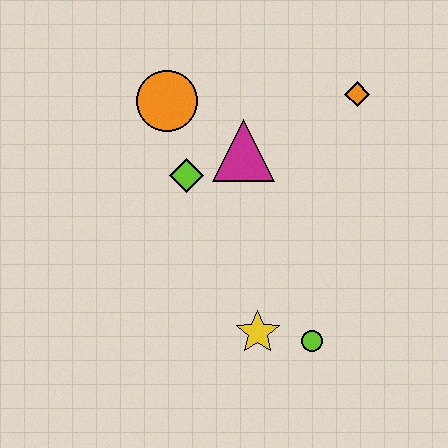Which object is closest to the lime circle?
The yellow star is closest to the lime circle.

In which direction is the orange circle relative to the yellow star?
The orange circle is above the yellow star.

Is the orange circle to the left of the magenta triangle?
Yes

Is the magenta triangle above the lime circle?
Yes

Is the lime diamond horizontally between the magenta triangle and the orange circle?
Yes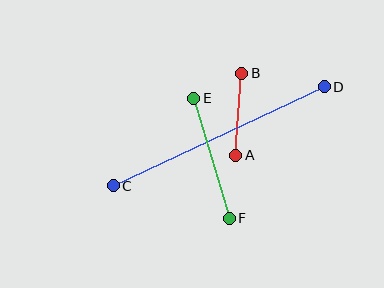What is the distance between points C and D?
The distance is approximately 233 pixels.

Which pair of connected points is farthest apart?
Points C and D are farthest apart.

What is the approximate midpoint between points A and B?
The midpoint is at approximately (239, 114) pixels.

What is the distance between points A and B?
The distance is approximately 82 pixels.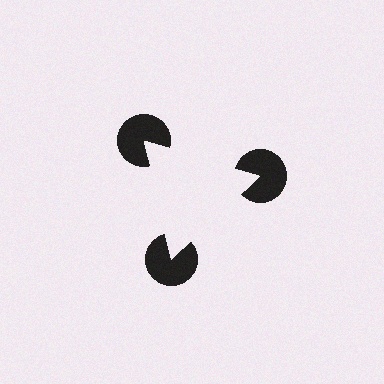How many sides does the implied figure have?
3 sides.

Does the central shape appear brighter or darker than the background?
It typically appears slightly brighter than the background, even though no actual brightness change is drawn.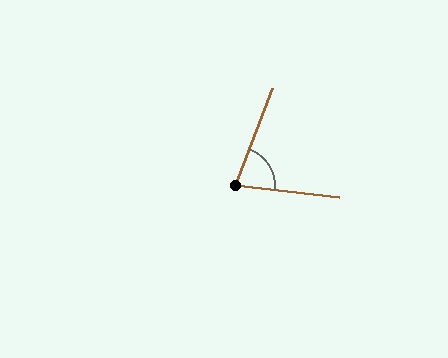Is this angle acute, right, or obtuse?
It is acute.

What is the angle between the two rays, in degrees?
Approximately 76 degrees.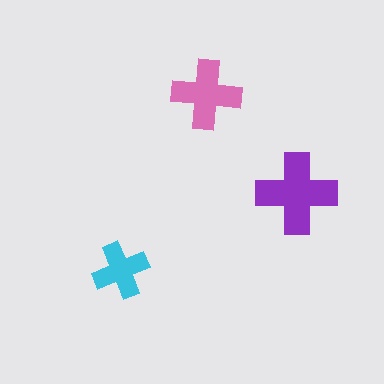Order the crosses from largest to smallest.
the purple one, the pink one, the cyan one.